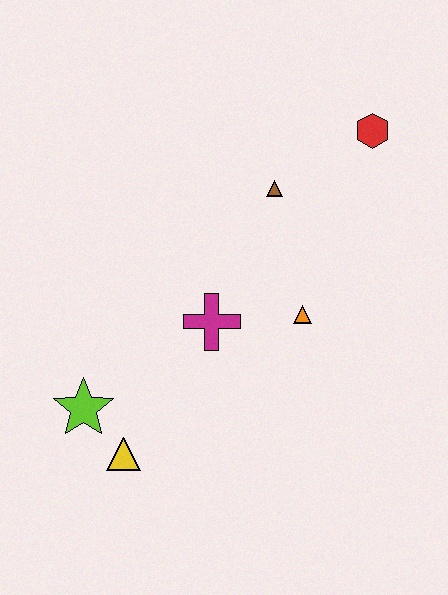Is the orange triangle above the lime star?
Yes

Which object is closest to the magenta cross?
The orange triangle is closest to the magenta cross.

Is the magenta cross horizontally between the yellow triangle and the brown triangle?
Yes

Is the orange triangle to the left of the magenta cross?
No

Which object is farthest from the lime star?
The red hexagon is farthest from the lime star.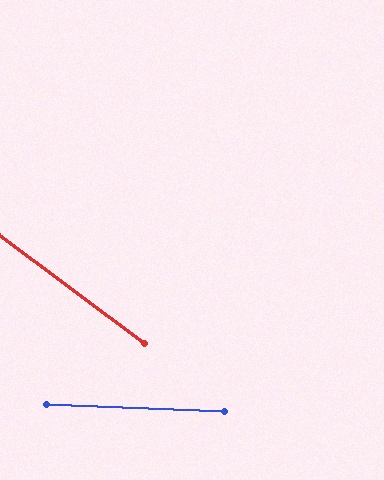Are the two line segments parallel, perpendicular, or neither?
Neither parallel nor perpendicular — they differ by about 34°.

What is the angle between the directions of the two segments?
Approximately 34 degrees.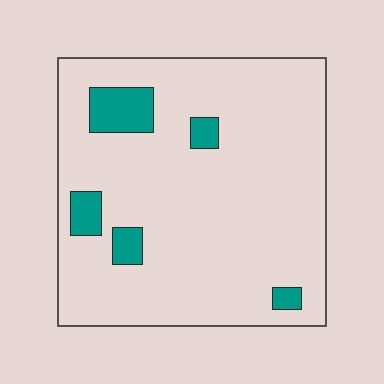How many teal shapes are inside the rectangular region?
5.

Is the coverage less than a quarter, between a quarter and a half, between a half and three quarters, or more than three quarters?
Less than a quarter.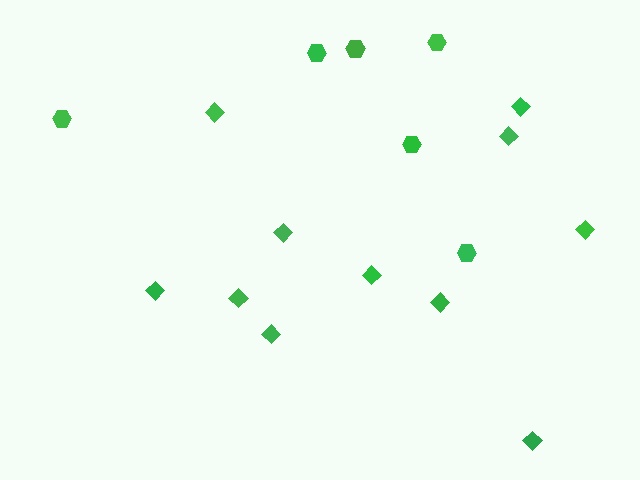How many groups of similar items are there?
There are 2 groups: one group of diamonds (11) and one group of hexagons (6).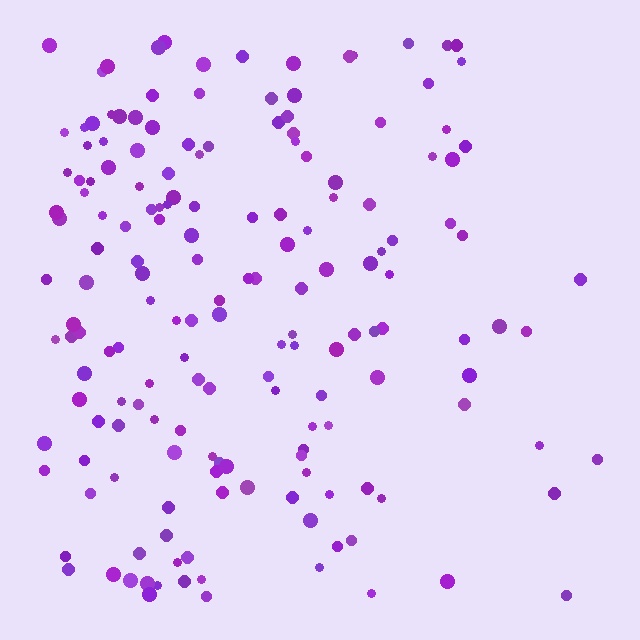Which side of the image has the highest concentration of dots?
The left.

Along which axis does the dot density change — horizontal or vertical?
Horizontal.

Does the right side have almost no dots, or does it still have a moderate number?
Still a moderate number, just noticeably fewer than the left.